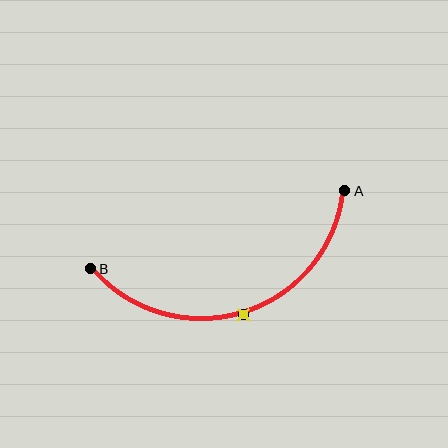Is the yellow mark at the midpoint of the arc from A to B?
Yes. The yellow mark lies on the arc at equal arc-length from both A and B — it is the arc midpoint.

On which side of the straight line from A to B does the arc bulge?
The arc bulges below the straight line connecting A and B.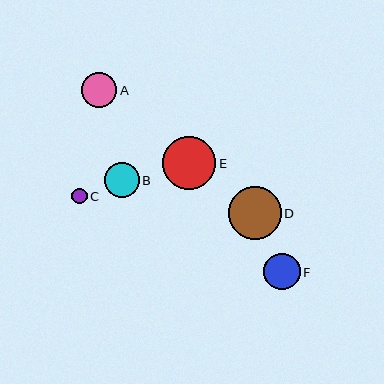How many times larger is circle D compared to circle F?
Circle D is approximately 1.5 times the size of circle F.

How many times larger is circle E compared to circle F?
Circle E is approximately 1.5 times the size of circle F.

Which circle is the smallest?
Circle C is the smallest with a size of approximately 16 pixels.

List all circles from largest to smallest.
From largest to smallest: D, E, F, A, B, C.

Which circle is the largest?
Circle D is the largest with a size of approximately 53 pixels.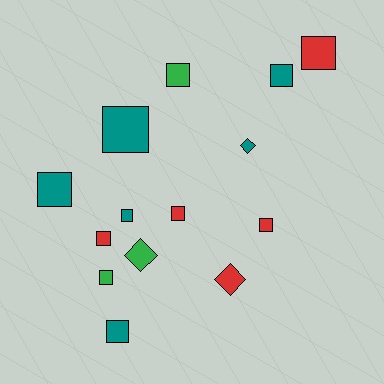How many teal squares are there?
There are 5 teal squares.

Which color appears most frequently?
Teal, with 6 objects.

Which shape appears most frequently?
Square, with 11 objects.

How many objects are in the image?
There are 14 objects.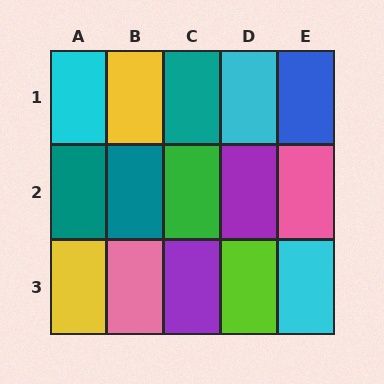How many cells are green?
1 cell is green.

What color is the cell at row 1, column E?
Blue.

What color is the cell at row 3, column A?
Yellow.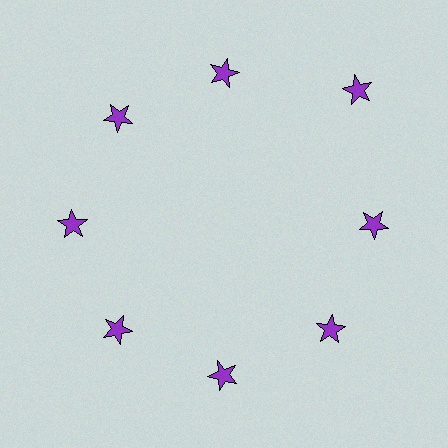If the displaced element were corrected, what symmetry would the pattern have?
It would have 8-fold rotational symmetry — the pattern would map onto itself every 45 degrees.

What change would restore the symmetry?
The symmetry would be restored by moving it inward, back onto the ring so that all 8 stars sit at equal angles and equal distance from the center.